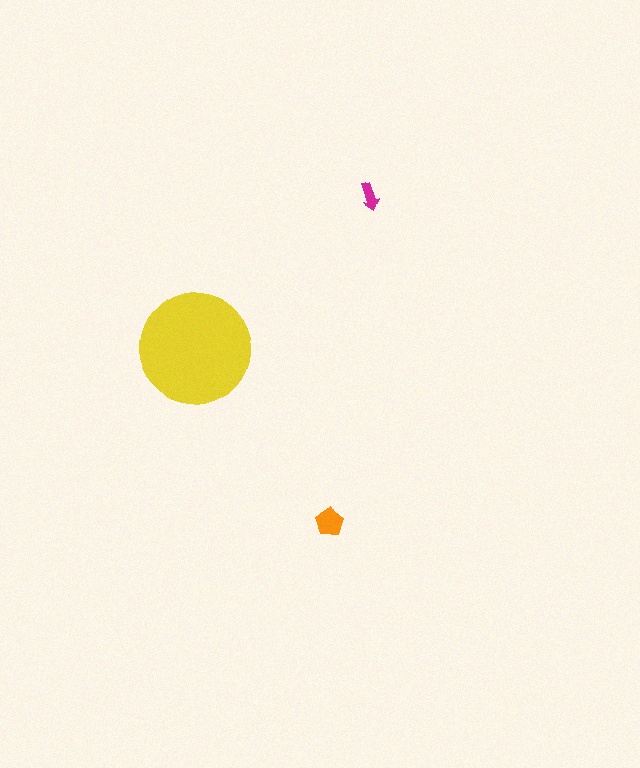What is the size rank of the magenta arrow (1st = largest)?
3rd.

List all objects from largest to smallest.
The yellow circle, the orange pentagon, the magenta arrow.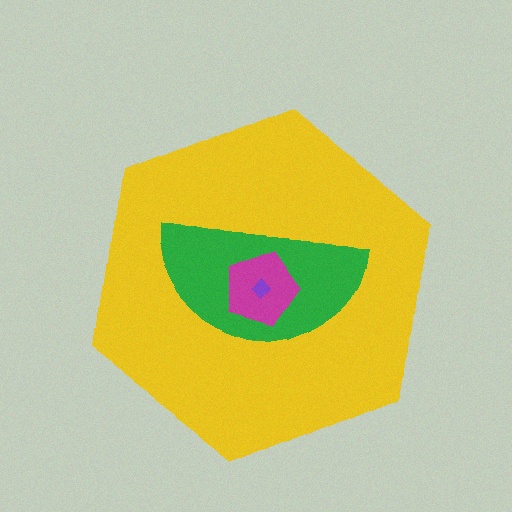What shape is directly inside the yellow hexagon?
The green semicircle.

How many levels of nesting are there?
4.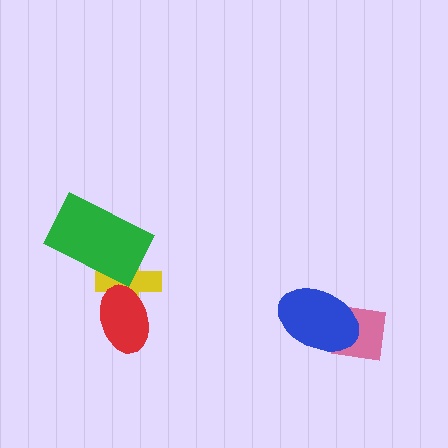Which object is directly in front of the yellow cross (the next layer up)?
The red ellipse is directly in front of the yellow cross.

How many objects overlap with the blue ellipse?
1 object overlaps with the blue ellipse.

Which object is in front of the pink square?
The blue ellipse is in front of the pink square.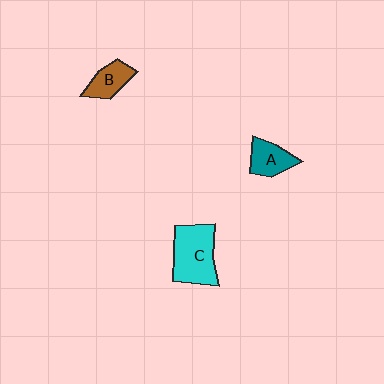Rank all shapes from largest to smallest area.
From largest to smallest: C (cyan), A (teal), B (brown).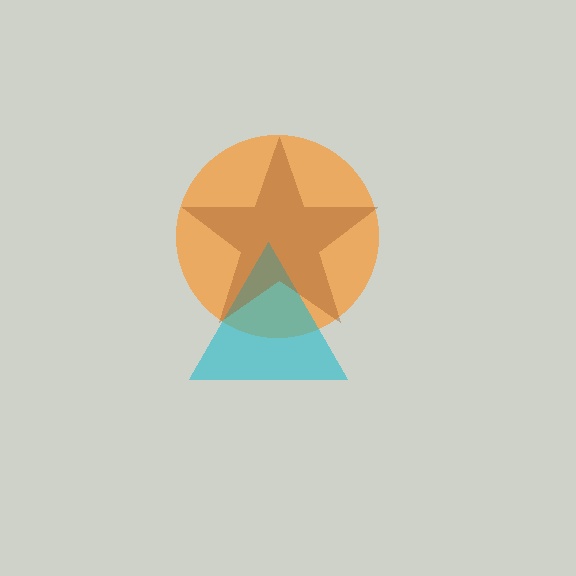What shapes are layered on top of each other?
The layered shapes are: an orange circle, a cyan triangle, a brown star.